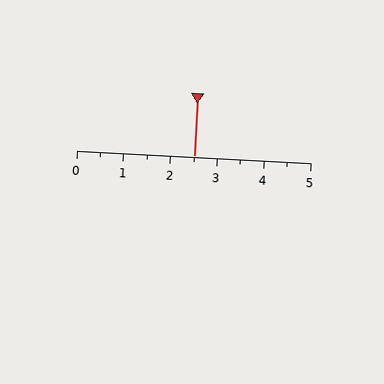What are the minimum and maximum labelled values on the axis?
The axis runs from 0 to 5.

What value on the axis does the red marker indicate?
The marker indicates approximately 2.5.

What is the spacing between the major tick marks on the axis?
The major ticks are spaced 1 apart.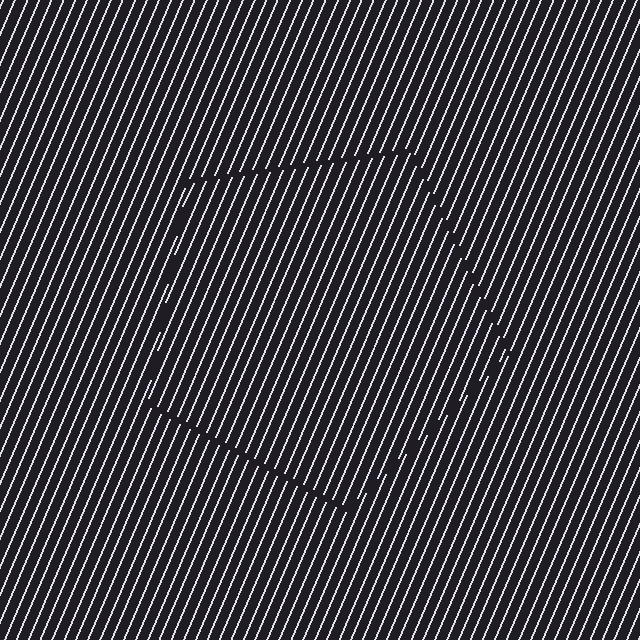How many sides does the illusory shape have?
5 sides — the line-ends trace a pentagon.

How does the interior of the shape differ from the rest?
The interior of the shape contains the same grating, shifted by half a period — the contour is defined by the phase discontinuity where line-ends from the inner and outer gratings abut.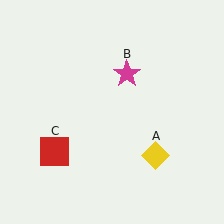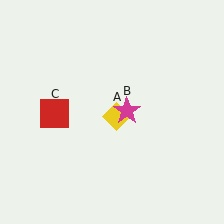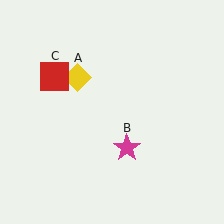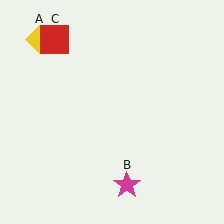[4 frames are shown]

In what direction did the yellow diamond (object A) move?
The yellow diamond (object A) moved up and to the left.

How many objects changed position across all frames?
3 objects changed position: yellow diamond (object A), magenta star (object B), red square (object C).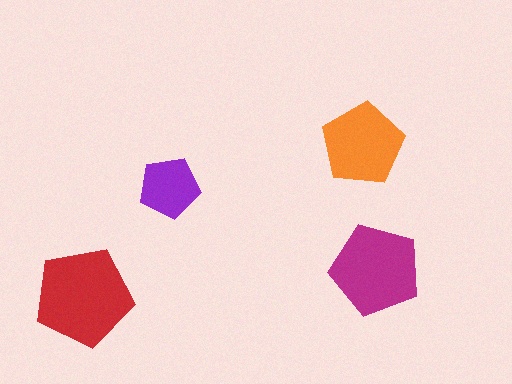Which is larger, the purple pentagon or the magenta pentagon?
The magenta one.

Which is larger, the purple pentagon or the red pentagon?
The red one.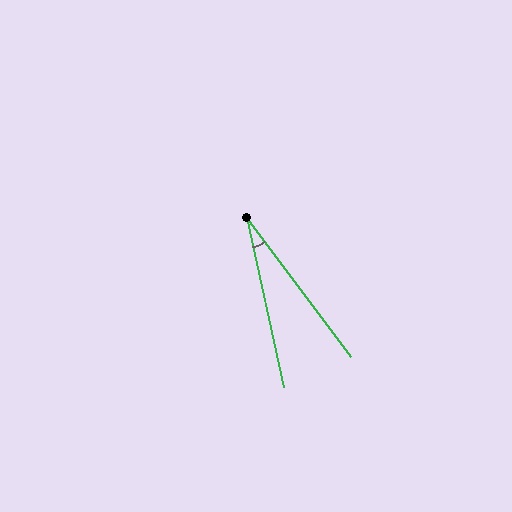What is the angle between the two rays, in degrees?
Approximately 25 degrees.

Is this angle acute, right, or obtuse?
It is acute.